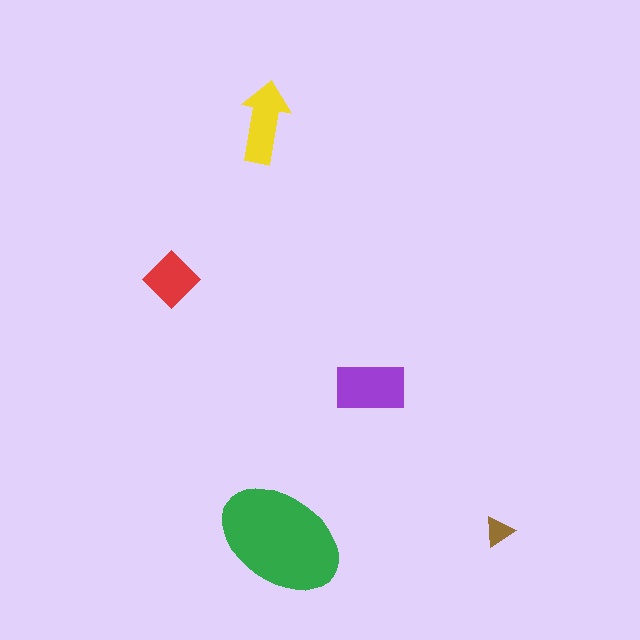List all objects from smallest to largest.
The brown triangle, the red diamond, the yellow arrow, the purple rectangle, the green ellipse.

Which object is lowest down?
The green ellipse is bottommost.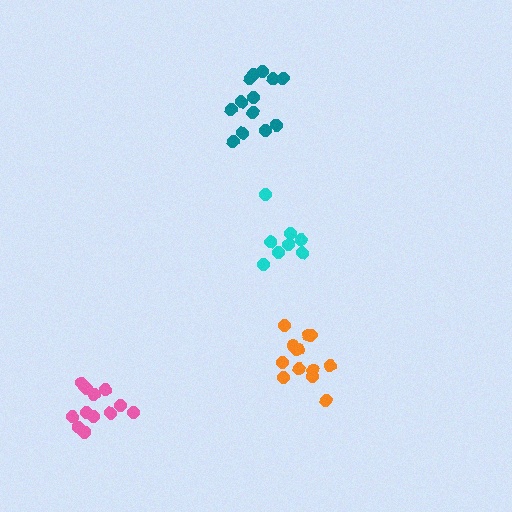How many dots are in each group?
Group 1: 12 dots, Group 2: 13 dots, Group 3: 13 dots, Group 4: 8 dots (46 total).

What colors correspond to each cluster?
The clusters are colored: pink, teal, orange, cyan.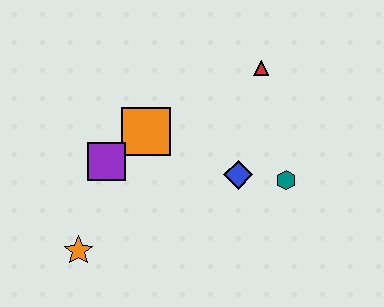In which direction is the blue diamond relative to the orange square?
The blue diamond is to the right of the orange square.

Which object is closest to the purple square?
The orange square is closest to the purple square.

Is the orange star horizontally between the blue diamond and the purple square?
No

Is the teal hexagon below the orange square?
Yes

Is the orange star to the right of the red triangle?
No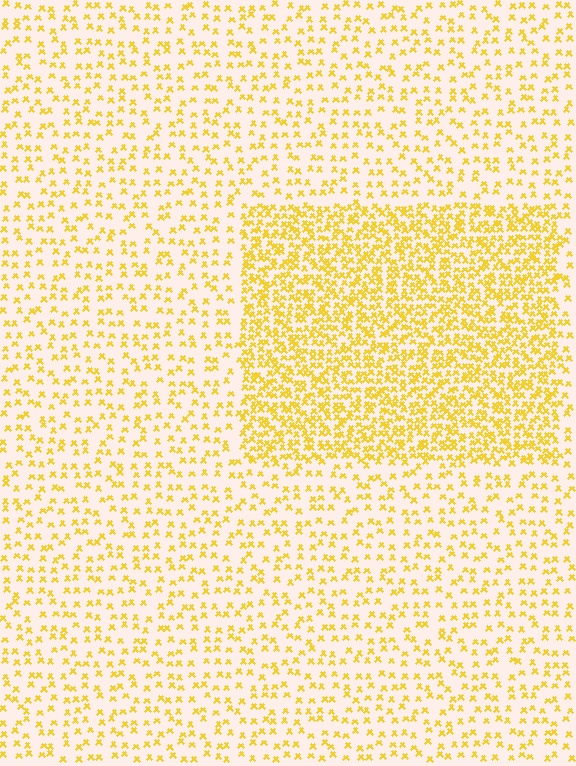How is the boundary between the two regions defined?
The boundary is defined by a change in element density (approximately 2.4x ratio). All elements are the same color, size, and shape.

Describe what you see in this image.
The image contains small yellow elements arranged at two different densities. A rectangle-shaped region is visible where the elements are more densely packed than the surrounding area.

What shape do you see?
I see a rectangle.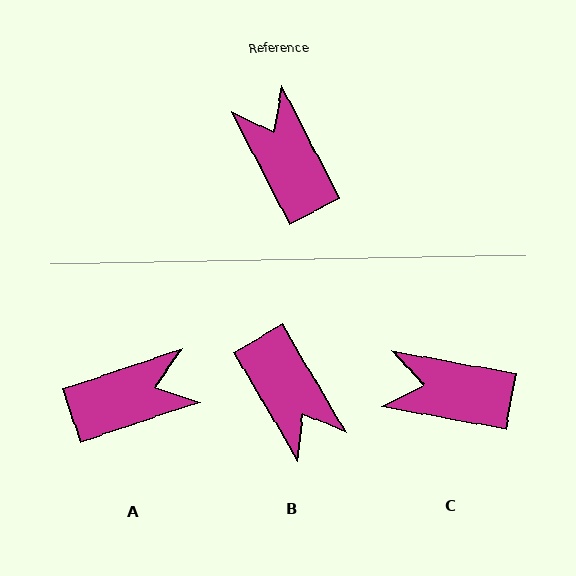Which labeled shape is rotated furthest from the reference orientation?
B, about 176 degrees away.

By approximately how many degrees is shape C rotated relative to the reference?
Approximately 53 degrees counter-clockwise.